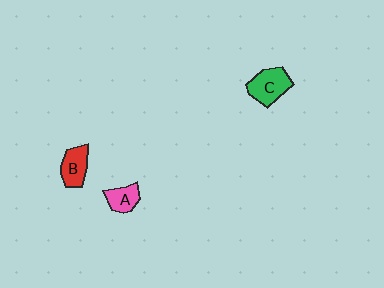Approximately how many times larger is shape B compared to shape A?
Approximately 1.3 times.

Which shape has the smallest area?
Shape A (pink).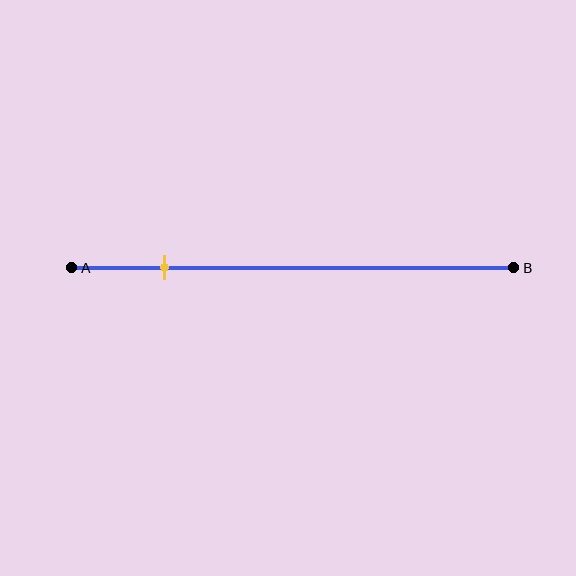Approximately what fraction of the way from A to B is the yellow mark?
The yellow mark is approximately 20% of the way from A to B.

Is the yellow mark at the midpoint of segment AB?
No, the mark is at about 20% from A, not at the 50% midpoint.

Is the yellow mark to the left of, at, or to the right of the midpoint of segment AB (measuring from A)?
The yellow mark is to the left of the midpoint of segment AB.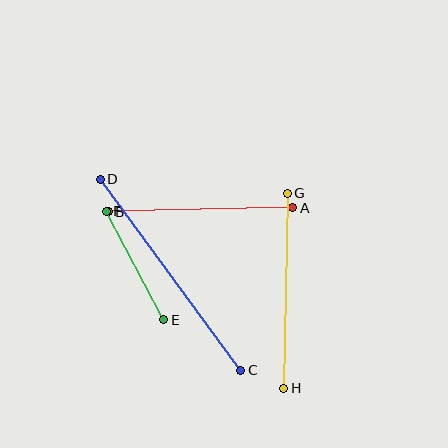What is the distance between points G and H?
The distance is approximately 195 pixels.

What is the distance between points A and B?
The distance is approximately 184 pixels.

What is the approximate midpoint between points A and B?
The midpoint is at approximately (200, 210) pixels.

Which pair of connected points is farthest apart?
Points C and D are farthest apart.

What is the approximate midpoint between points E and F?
The midpoint is at approximately (135, 265) pixels.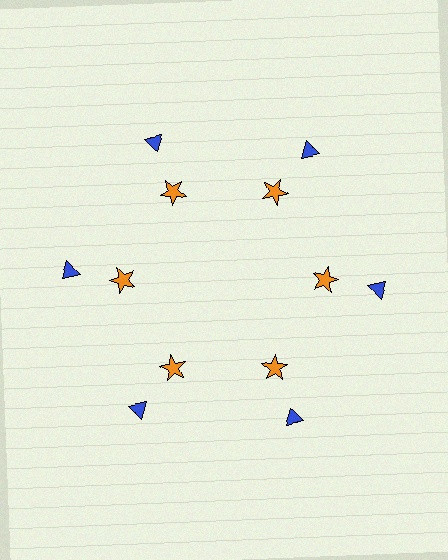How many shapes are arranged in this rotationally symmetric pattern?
There are 12 shapes, arranged in 6 groups of 2.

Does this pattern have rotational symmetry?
Yes, this pattern has 6-fold rotational symmetry. It looks the same after rotating 60 degrees around the center.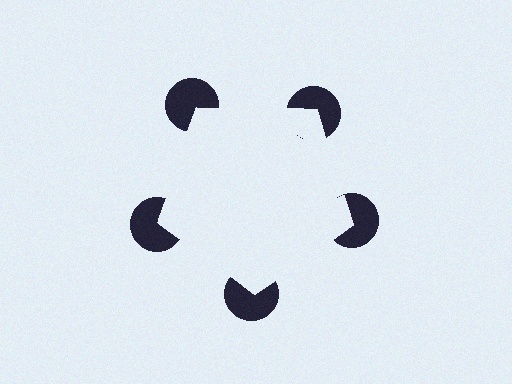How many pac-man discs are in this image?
There are 5 — one at each vertex of the illusory pentagon.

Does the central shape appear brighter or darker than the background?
It typically appears slightly brighter than the background, even though no actual brightness change is drawn.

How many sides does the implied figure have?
5 sides.